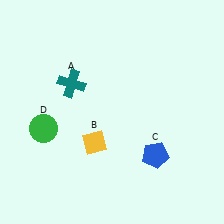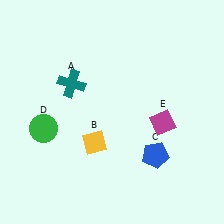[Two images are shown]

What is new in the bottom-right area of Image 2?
A magenta diamond (E) was added in the bottom-right area of Image 2.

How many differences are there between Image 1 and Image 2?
There is 1 difference between the two images.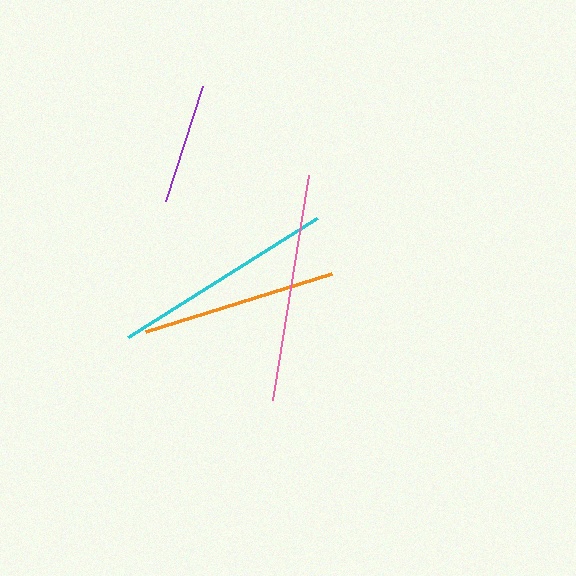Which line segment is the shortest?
The purple line is the shortest at approximately 121 pixels.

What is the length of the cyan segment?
The cyan segment is approximately 224 pixels long.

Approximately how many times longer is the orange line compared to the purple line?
The orange line is approximately 1.6 times the length of the purple line.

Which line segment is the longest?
The pink line is the longest at approximately 228 pixels.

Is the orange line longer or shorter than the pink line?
The pink line is longer than the orange line.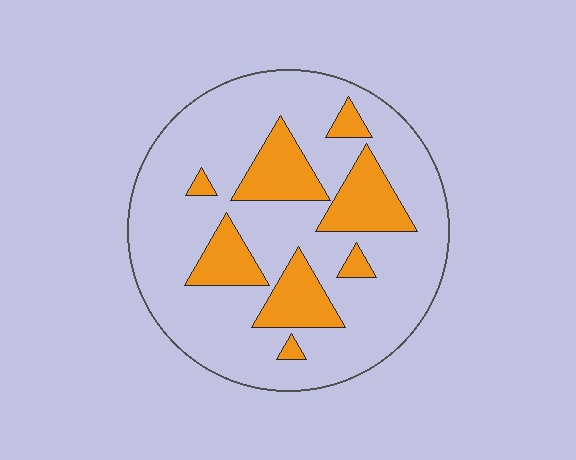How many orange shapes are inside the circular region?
8.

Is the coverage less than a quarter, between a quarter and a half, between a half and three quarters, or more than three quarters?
Less than a quarter.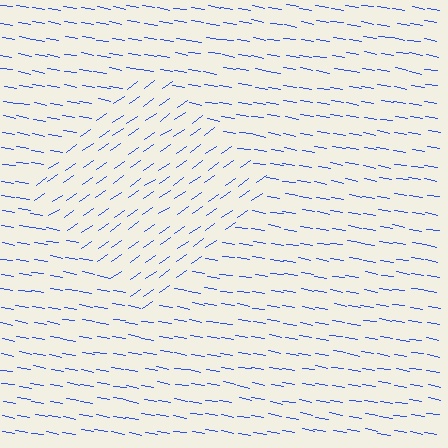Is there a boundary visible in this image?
Yes, there is a texture boundary formed by a change in line orientation.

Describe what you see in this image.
The image is filled with small blue line segments. A diamond region in the image has lines oriented differently from the surrounding lines, creating a visible texture boundary.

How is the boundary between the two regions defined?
The boundary is defined purely by a change in line orientation (approximately 45 degrees difference). All lines are the same color and thickness.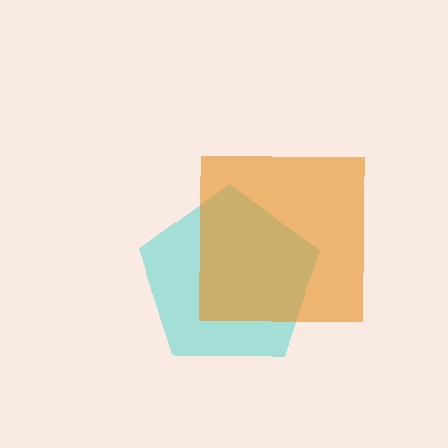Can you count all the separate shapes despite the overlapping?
Yes, there are 2 separate shapes.